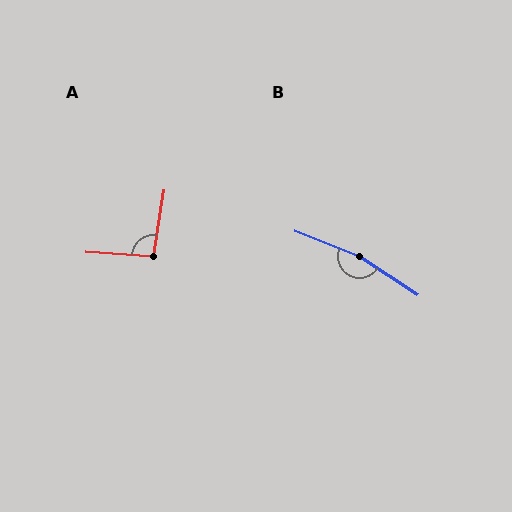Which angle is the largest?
B, at approximately 168 degrees.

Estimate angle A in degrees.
Approximately 95 degrees.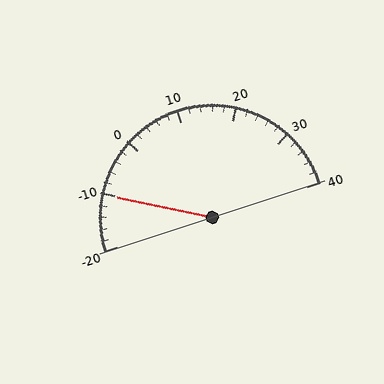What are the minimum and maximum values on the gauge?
The gauge ranges from -20 to 40.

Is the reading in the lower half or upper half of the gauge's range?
The reading is in the lower half of the range (-20 to 40).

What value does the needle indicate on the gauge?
The needle indicates approximately -10.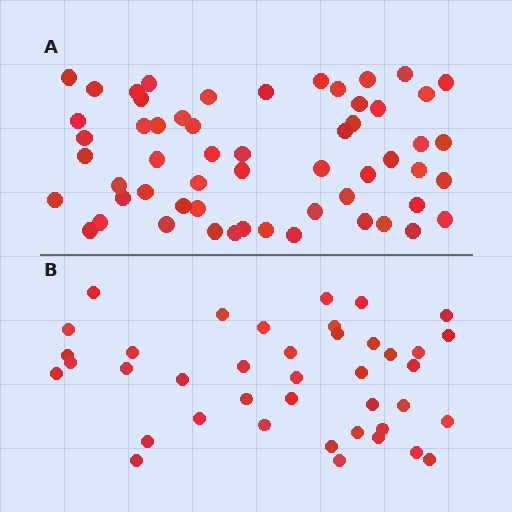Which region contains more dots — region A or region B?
Region A (the top region) has more dots.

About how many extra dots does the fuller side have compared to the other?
Region A has approximately 15 more dots than region B.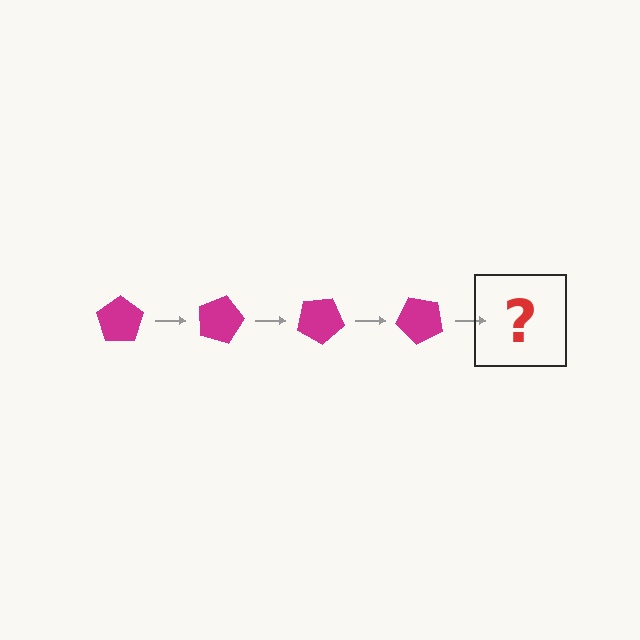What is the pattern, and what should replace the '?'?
The pattern is that the pentagon rotates 15 degrees each step. The '?' should be a magenta pentagon rotated 60 degrees.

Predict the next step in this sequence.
The next step is a magenta pentagon rotated 60 degrees.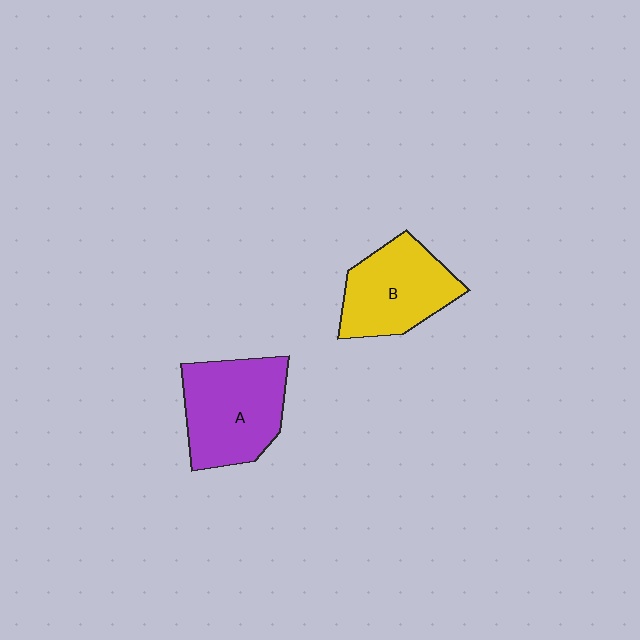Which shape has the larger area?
Shape A (purple).